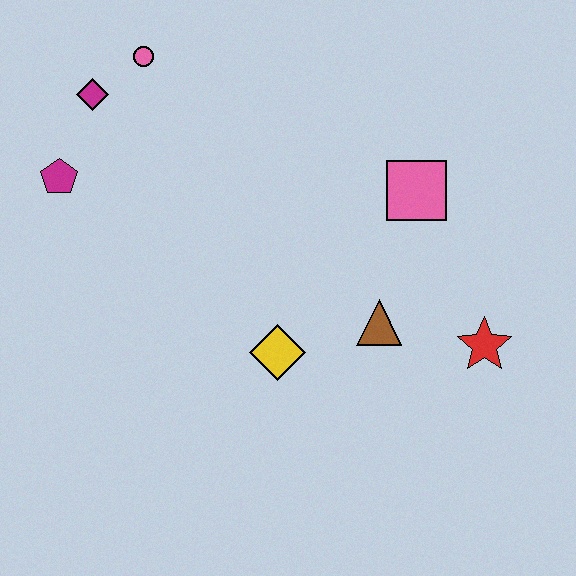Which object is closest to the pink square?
The brown triangle is closest to the pink square.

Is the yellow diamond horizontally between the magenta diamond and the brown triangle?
Yes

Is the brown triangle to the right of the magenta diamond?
Yes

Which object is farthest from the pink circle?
The red star is farthest from the pink circle.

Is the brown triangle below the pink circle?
Yes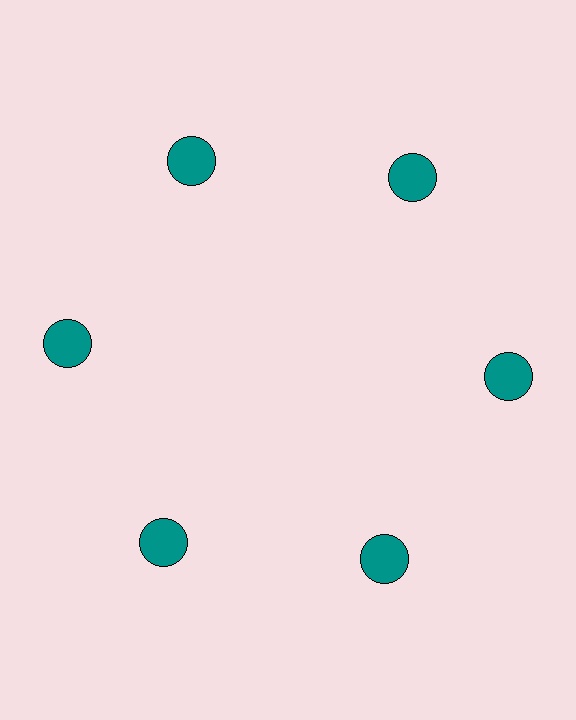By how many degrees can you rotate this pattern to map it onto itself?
The pattern maps onto itself every 60 degrees of rotation.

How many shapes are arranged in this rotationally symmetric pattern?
There are 6 shapes, arranged in 6 groups of 1.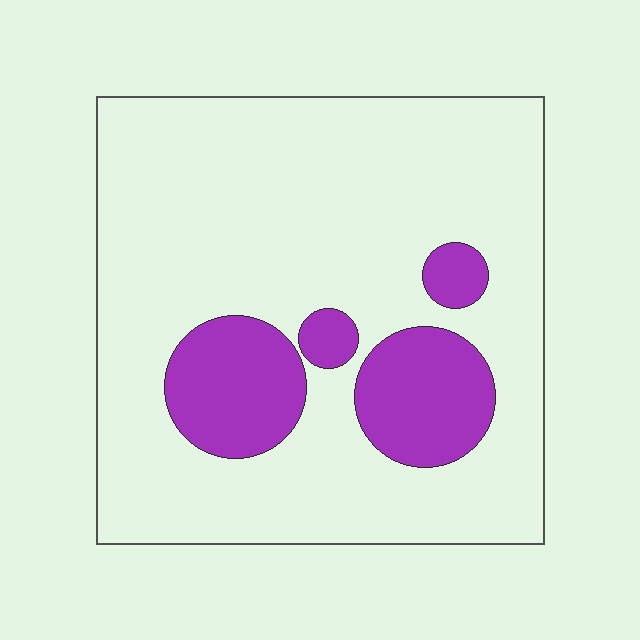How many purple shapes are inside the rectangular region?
4.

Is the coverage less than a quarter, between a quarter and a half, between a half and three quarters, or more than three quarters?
Less than a quarter.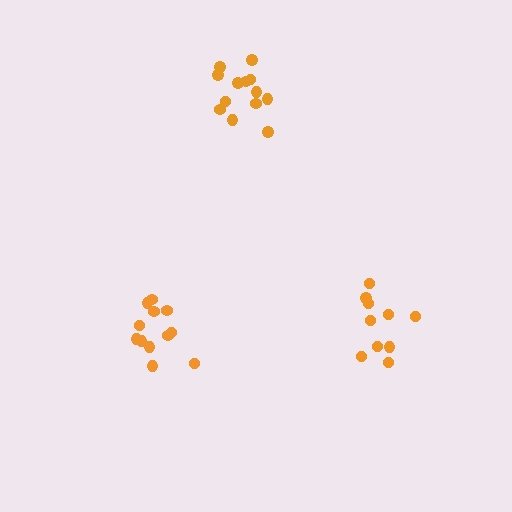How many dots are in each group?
Group 1: 10 dots, Group 2: 13 dots, Group 3: 12 dots (35 total).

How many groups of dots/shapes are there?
There are 3 groups.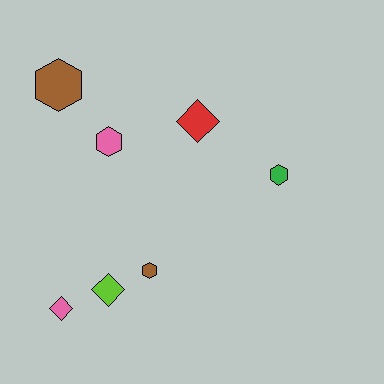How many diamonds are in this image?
There are 3 diamonds.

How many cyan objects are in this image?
There are no cyan objects.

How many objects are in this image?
There are 7 objects.